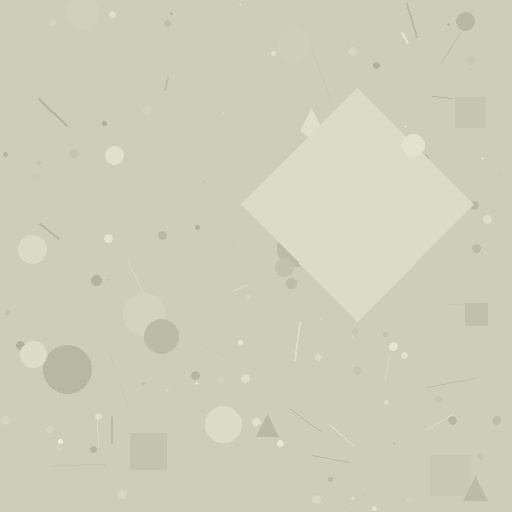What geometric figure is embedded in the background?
A diamond is embedded in the background.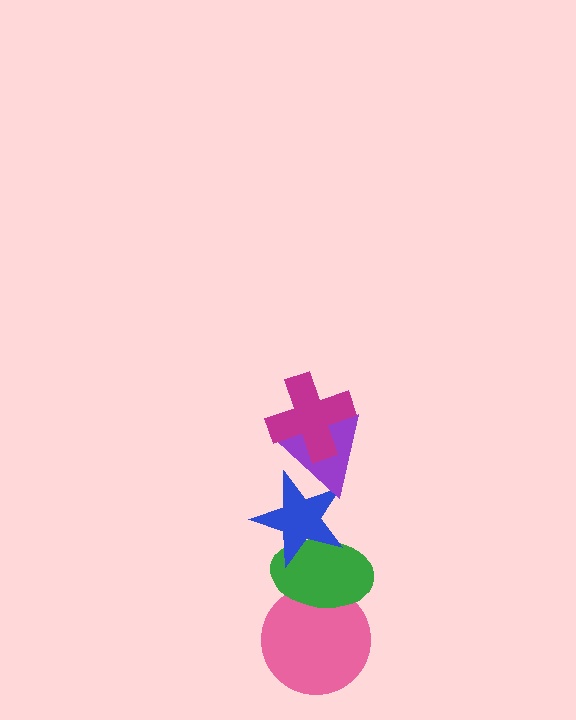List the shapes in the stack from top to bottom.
From top to bottom: the magenta cross, the purple triangle, the blue star, the green ellipse, the pink circle.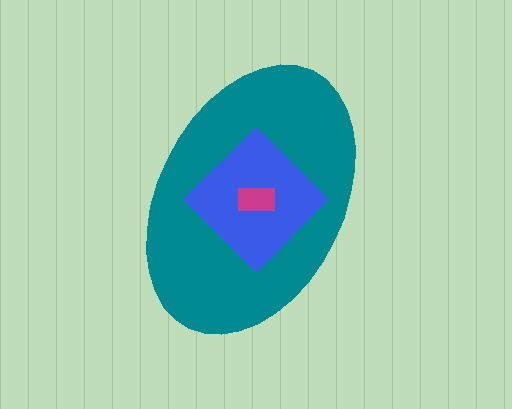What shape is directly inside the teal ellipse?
The blue diamond.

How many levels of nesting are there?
3.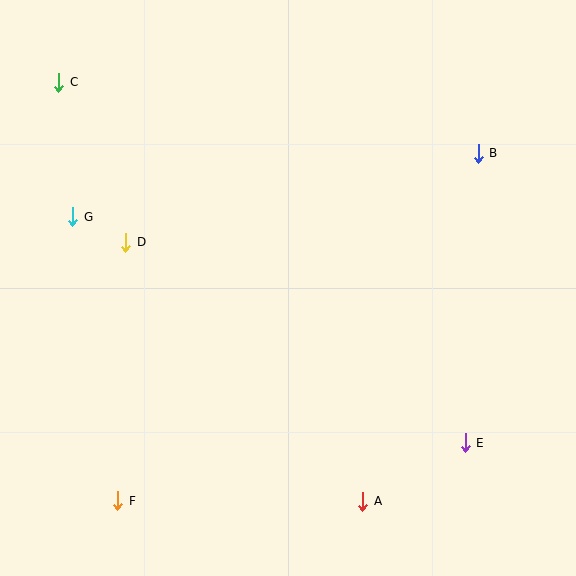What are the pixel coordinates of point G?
Point G is at (73, 217).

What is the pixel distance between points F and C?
The distance between F and C is 422 pixels.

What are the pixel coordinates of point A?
Point A is at (363, 501).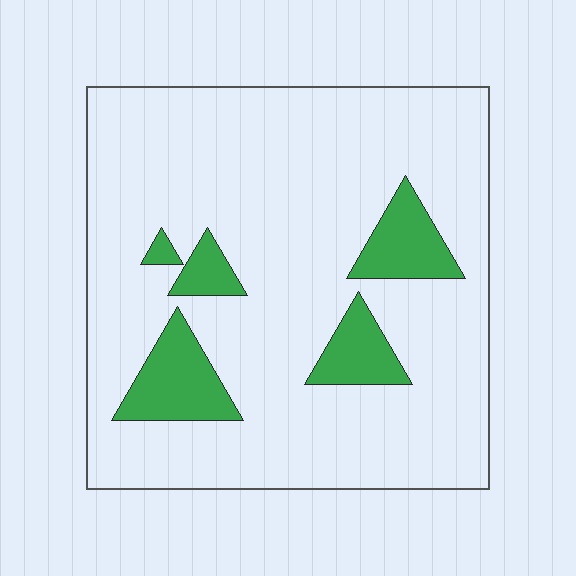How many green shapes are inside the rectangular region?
5.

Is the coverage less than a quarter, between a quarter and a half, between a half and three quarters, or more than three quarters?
Less than a quarter.